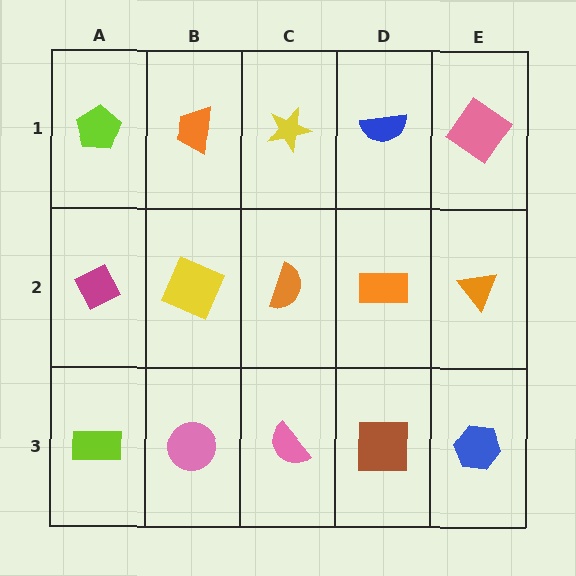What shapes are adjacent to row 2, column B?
An orange trapezoid (row 1, column B), a pink circle (row 3, column B), a magenta diamond (row 2, column A), an orange semicircle (row 2, column C).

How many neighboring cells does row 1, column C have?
3.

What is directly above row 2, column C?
A yellow star.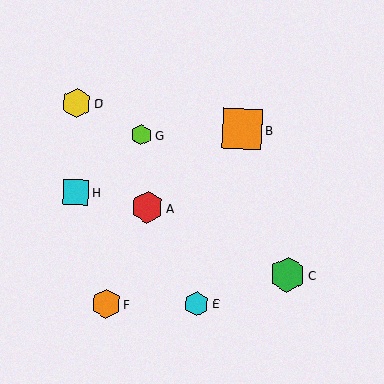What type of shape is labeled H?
Shape H is a cyan square.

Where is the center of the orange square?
The center of the orange square is at (242, 129).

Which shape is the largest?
The orange square (labeled B) is the largest.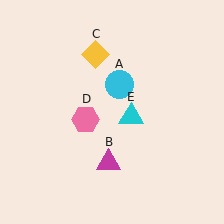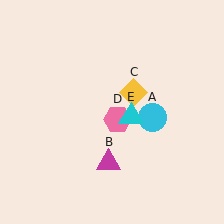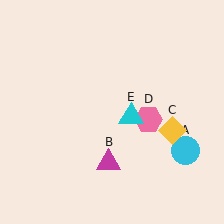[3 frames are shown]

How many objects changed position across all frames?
3 objects changed position: cyan circle (object A), yellow diamond (object C), pink hexagon (object D).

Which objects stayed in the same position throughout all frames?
Magenta triangle (object B) and cyan triangle (object E) remained stationary.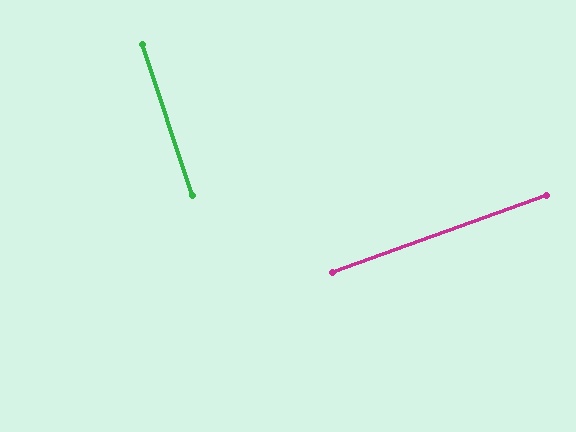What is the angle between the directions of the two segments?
Approximately 89 degrees.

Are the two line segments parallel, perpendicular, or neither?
Perpendicular — they meet at approximately 89°.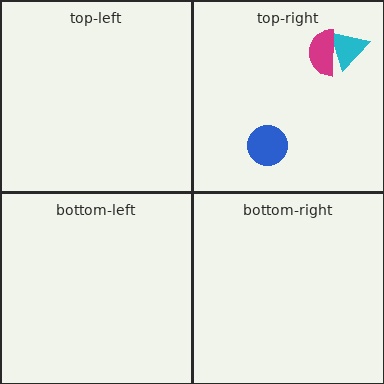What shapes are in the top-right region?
The cyan triangle, the magenta semicircle, the blue circle.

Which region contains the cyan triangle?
The top-right region.